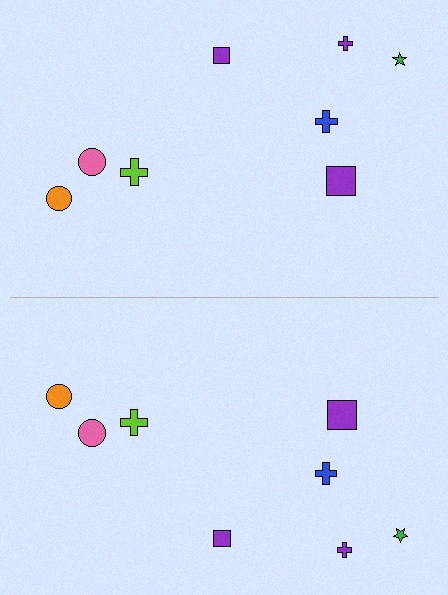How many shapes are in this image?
There are 16 shapes in this image.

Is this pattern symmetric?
Yes, this pattern has bilateral (reflection) symmetry.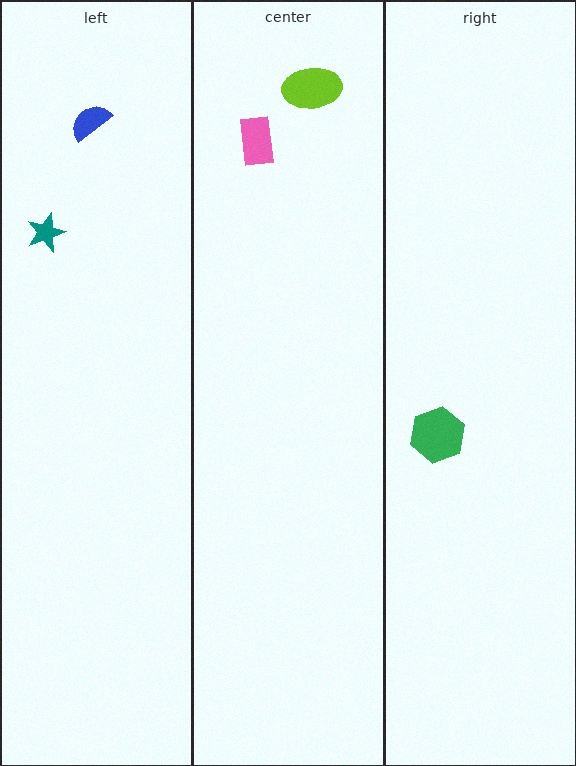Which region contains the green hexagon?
The right region.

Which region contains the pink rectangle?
The center region.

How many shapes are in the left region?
2.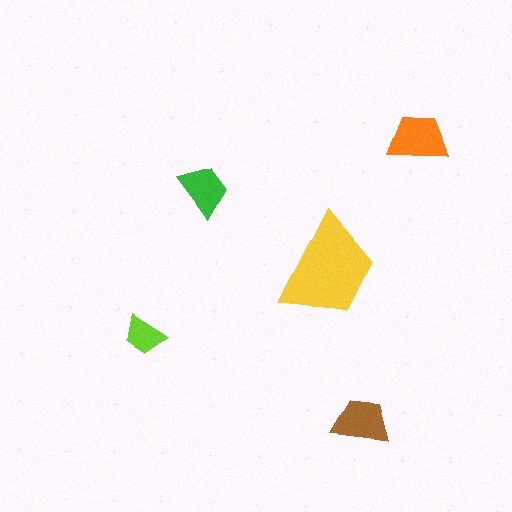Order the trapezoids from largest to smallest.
the yellow one, the orange one, the brown one, the green one, the lime one.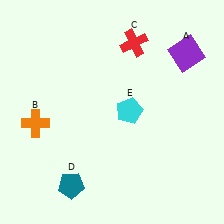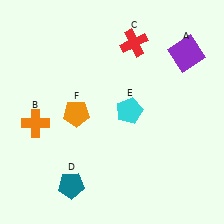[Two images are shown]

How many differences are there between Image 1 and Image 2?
There is 1 difference between the two images.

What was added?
An orange pentagon (F) was added in Image 2.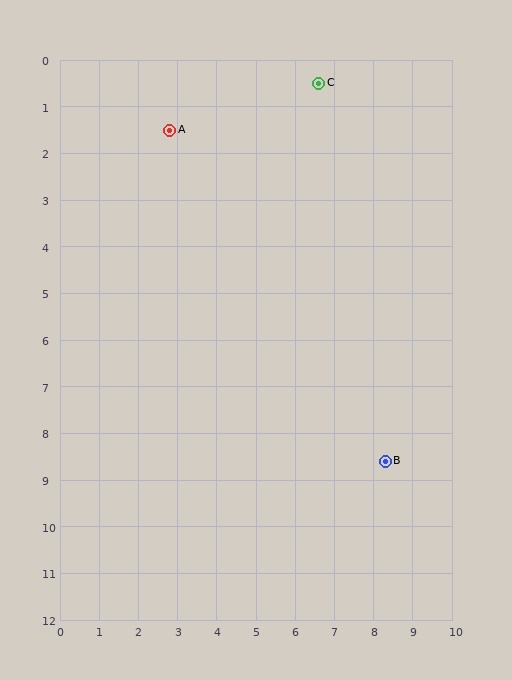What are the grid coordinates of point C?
Point C is at approximately (6.6, 0.5).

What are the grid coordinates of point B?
Point B is at approximately (8.3, 8.6).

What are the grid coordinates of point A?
Point A is at approximately (2.8, 1.5).